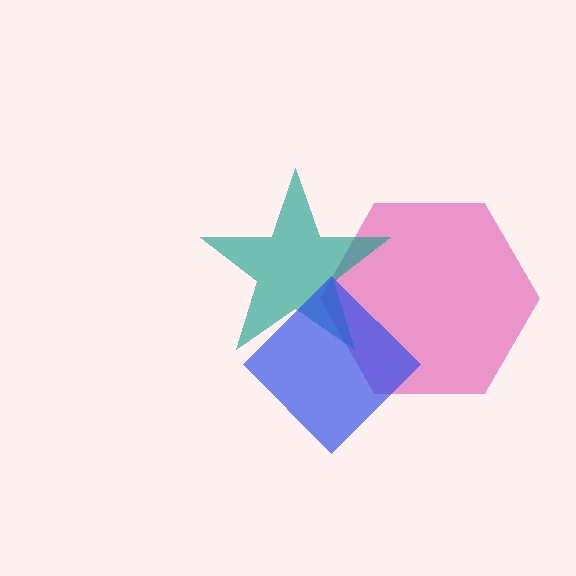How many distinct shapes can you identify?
There are 3 distinct shapes: a pink hexagon, a teal star, a blue diamond.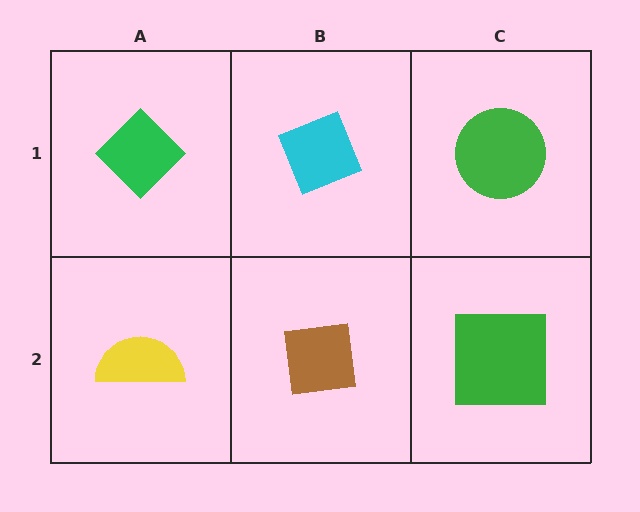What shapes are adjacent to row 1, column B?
A brown square (row 2, column B), a green diamond (row 1, column A), a green circle (row 1, column C).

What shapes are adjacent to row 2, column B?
A cyan diamond (row 1, column B), a yellow semicircle (row 2, column A), a green square (row 2, column C).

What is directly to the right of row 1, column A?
A cyan diamond.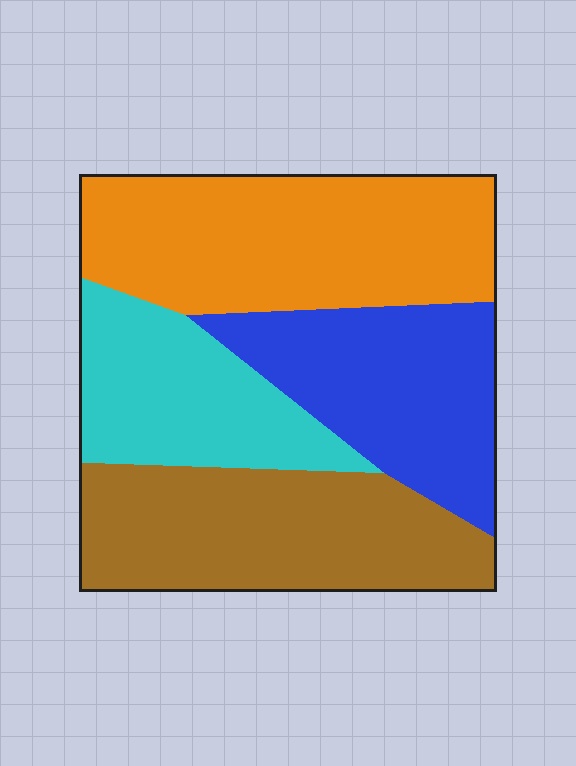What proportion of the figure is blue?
Blue takes up less than a quarter of the figure.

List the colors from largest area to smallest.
From largest to smallest: orange, brown, blue, cyan.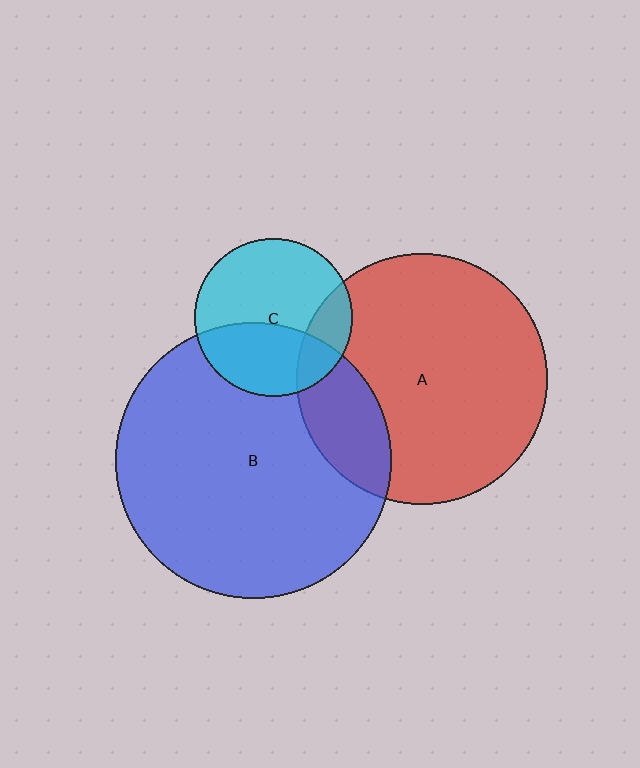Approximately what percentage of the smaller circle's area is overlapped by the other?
Approximately 20%.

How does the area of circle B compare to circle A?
Approximately 1.2 times.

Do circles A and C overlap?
Yes.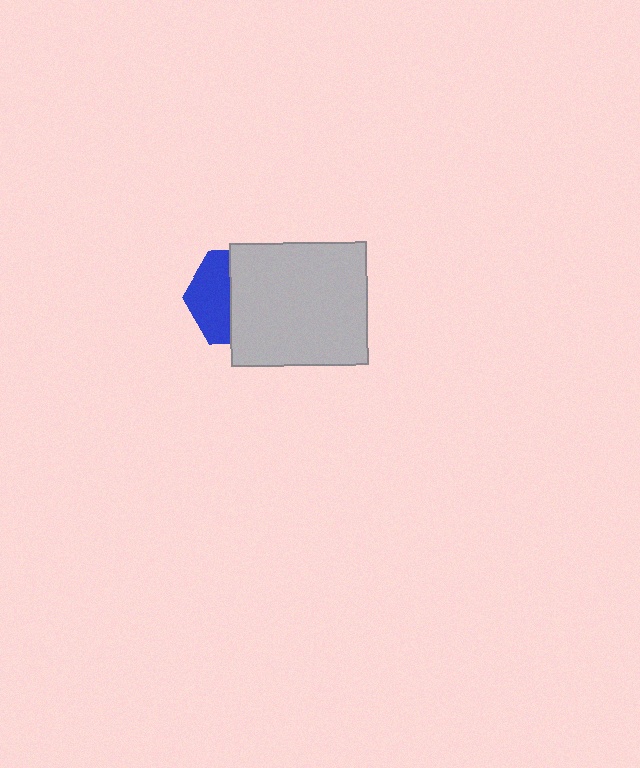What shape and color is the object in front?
The object in front is a light gray rectangle.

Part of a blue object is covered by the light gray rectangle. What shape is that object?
It is a hexagon.